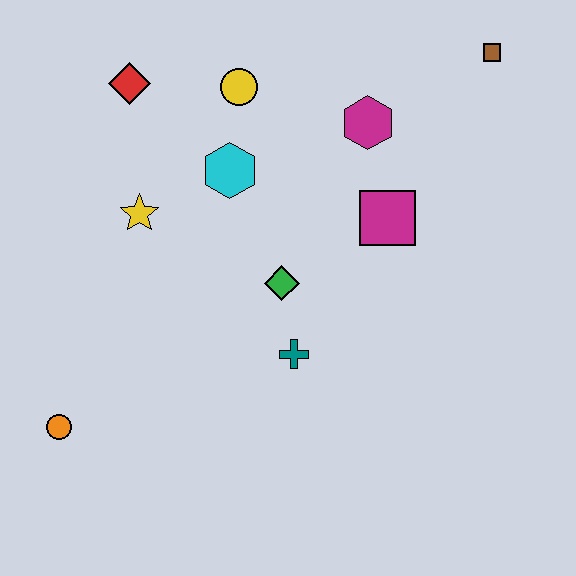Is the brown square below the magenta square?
No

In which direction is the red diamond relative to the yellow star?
The red diamond is above the yellow star.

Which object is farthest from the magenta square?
The orange circle is farthest from the magenta square.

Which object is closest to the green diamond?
The teal cross is closest to the green diamond.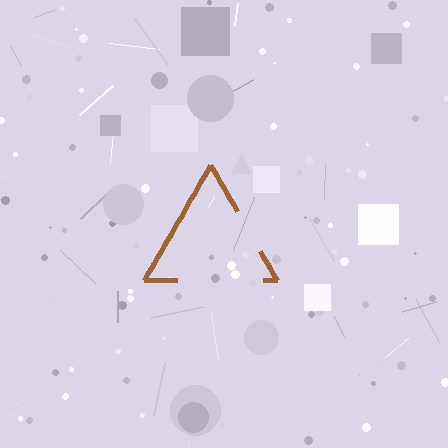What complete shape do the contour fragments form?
The contour fragments form a triangle.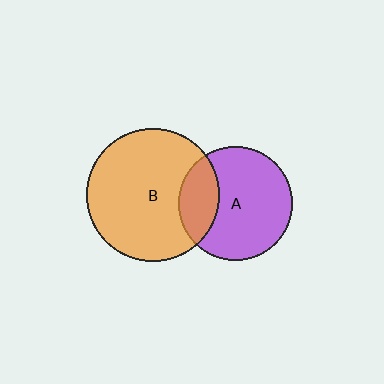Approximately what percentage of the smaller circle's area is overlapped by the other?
Approximately 25%.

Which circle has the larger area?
Circle B (orange).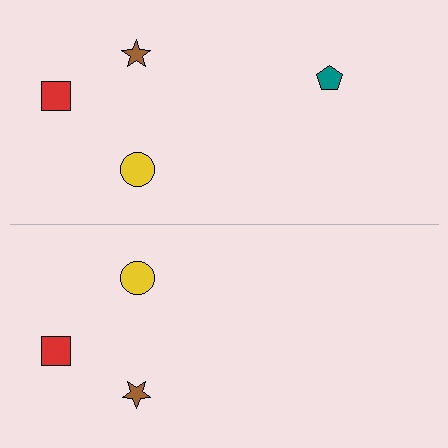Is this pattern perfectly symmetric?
No, the pattern is not perfectly symmetric. A teal pentagon is missing from the bottom side.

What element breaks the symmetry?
A teal pentagon is missing from the bottom side.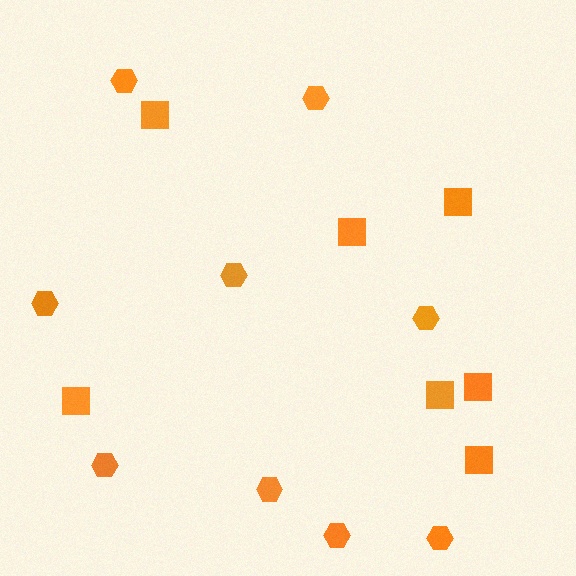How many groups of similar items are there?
There are 2 groups: one group of squares (7) and one group of hexagons (9).